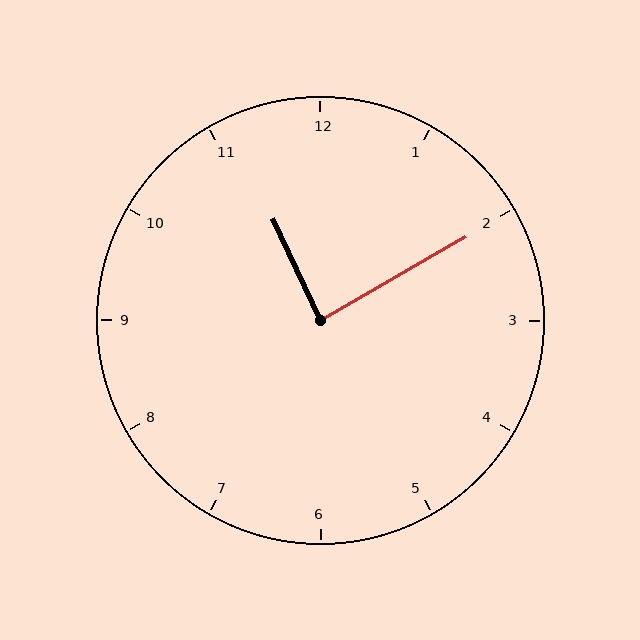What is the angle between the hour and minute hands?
Approximately 85 degrees.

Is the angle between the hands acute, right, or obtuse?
It is right.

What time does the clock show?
11:10.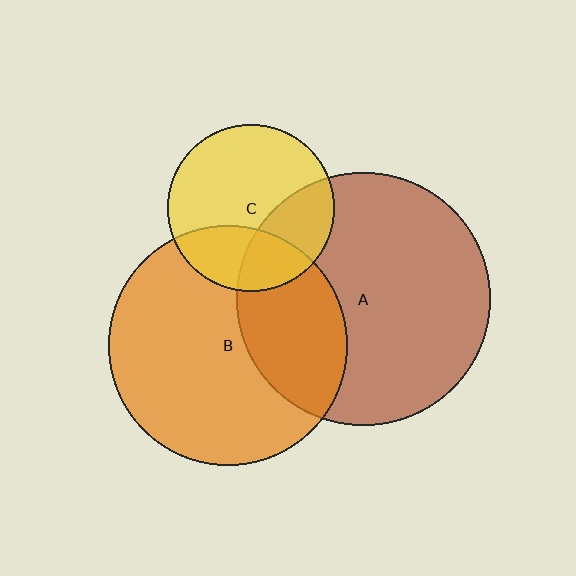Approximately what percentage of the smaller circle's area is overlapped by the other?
Approximately 30%.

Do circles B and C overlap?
Yes.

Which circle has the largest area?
Circle A (brown).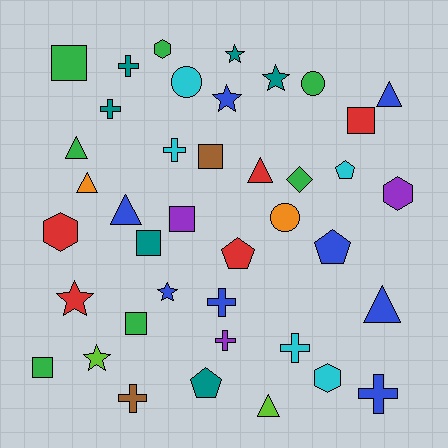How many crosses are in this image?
There are 8 crosses.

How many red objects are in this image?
There are 5 red objects.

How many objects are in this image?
There are 40 objects.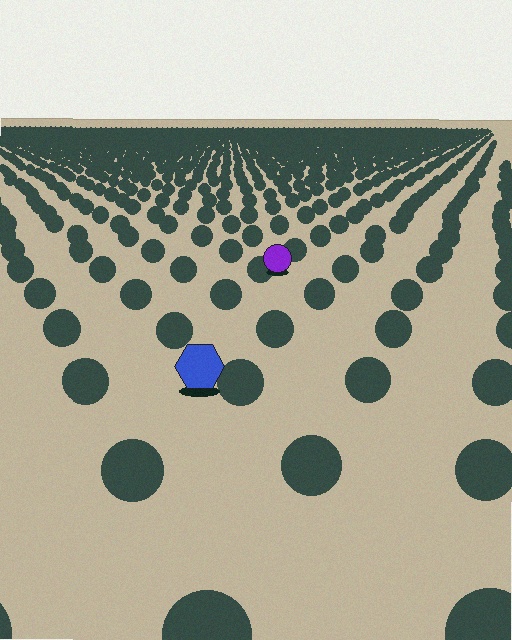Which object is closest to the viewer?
The blue hexagon is closest. The texture marks near it are larger and more spread out.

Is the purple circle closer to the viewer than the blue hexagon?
No. The blue hexagon is closer — you can tell from the texture gradient: the ground texture is coarser near it.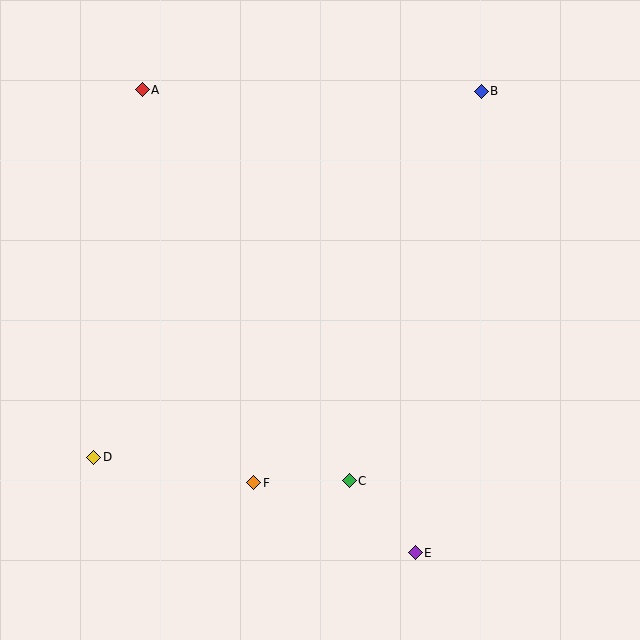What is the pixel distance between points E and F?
The distance between E and F is 176 pixels.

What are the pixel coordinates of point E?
Point E is at (415, 553).